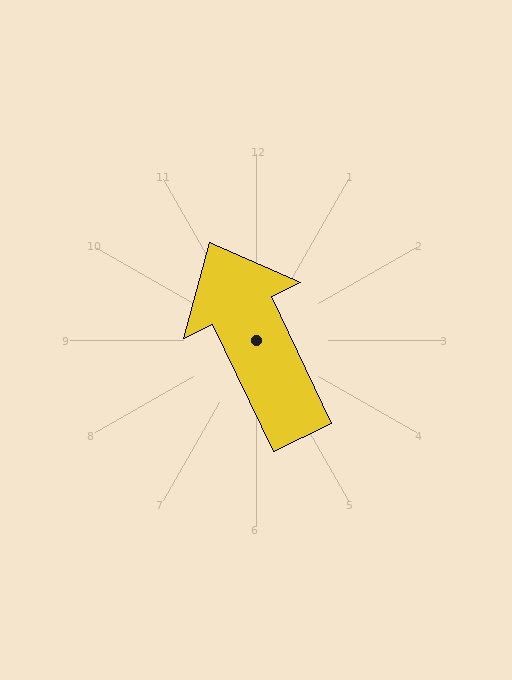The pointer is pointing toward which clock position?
Roughly 11 o'clock.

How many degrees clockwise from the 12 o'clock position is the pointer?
Approximately 334 degrees.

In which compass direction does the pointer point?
Northwest.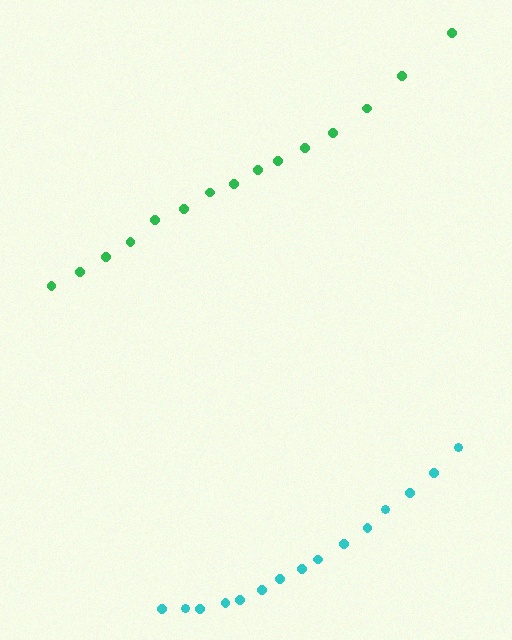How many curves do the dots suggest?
There are 2 distinct paths.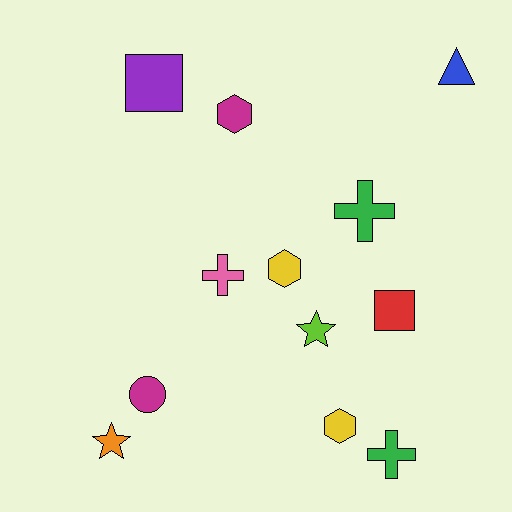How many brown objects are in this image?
There are no brown objects.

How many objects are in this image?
There are 12 objects.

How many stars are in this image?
There are 2 stars.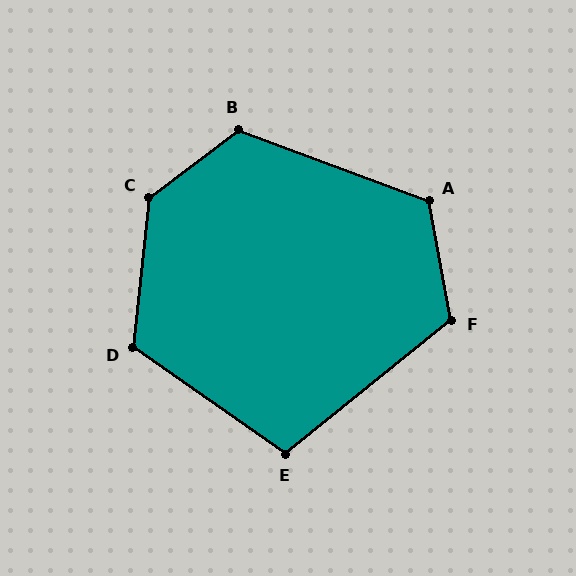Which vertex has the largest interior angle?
C, at approximately 133 degrees.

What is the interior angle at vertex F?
Approximately 119 degrees (obtuse).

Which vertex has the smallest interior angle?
E, at approximately 106 degrees.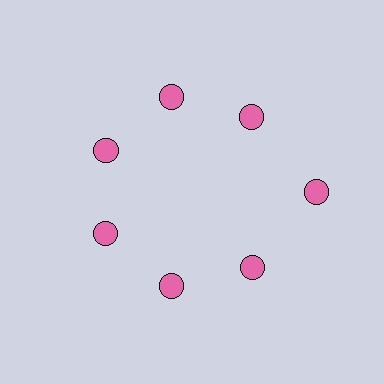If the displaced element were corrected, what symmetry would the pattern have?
It would have 7-fold rotational symmetry — the pattern would map onto itself every 51 degrees.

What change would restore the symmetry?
The symmetry would be restored by moving it inward, back onto the ring so that all 7 circles sit at equal angles and equal distance from the center.